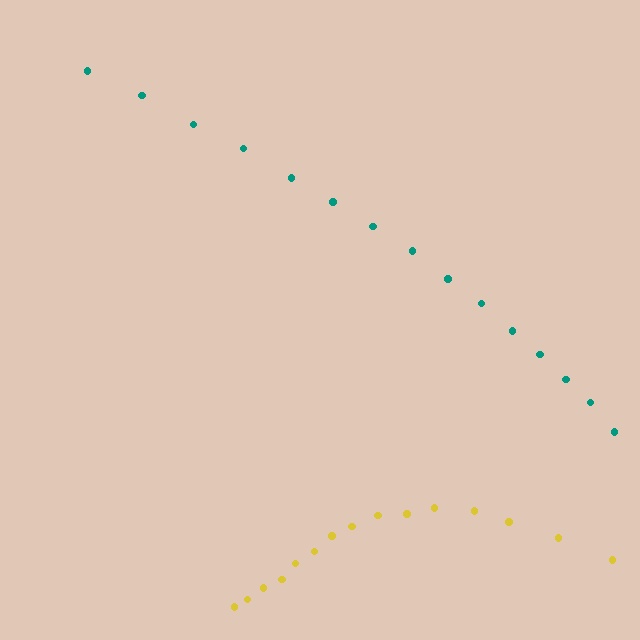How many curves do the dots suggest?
There are 2 distinct paths.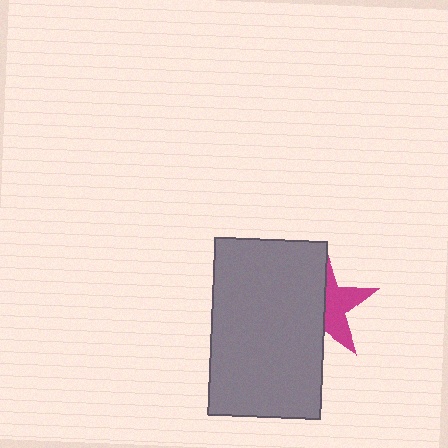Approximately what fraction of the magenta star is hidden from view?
Roughly 57% of the magenta star is hidden behind the gray rectangle.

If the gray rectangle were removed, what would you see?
You would see the complete magenta star.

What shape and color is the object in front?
The object in front is a gray rectangle.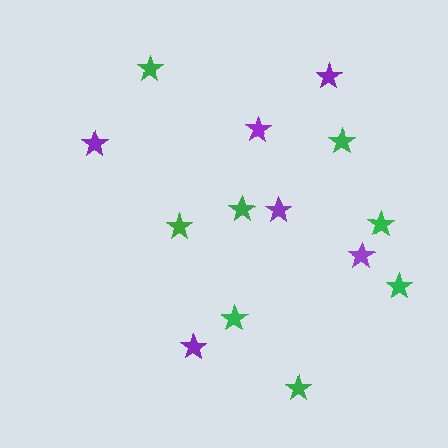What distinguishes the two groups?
There are 2 groups: one group of green stars (8) and one group of purple stars (6).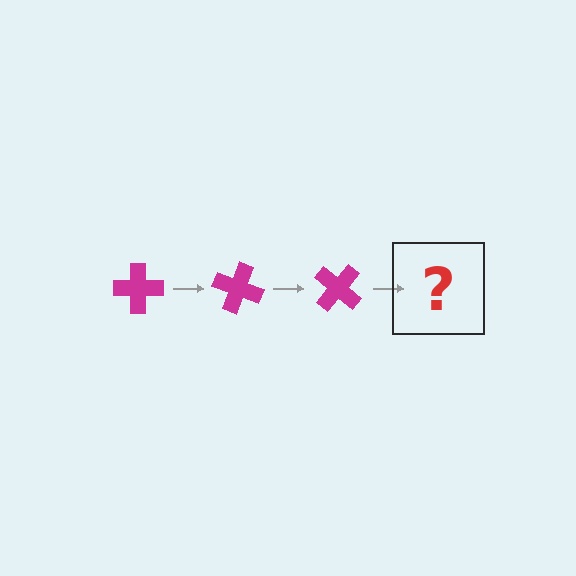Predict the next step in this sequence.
The next step is a magenta cross rotated 60 degrees.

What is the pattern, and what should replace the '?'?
The pattern is that the cross rotates 20 degrees each step. The '?' should be a magenta cross rotated 60 degrees.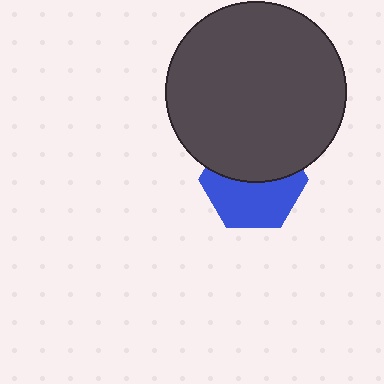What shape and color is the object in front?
The object in front is a dark gray circle.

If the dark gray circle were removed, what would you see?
You would see the complete blue hexagon.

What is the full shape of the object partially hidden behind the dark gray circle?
The partially hidden object is a blue hexagon.